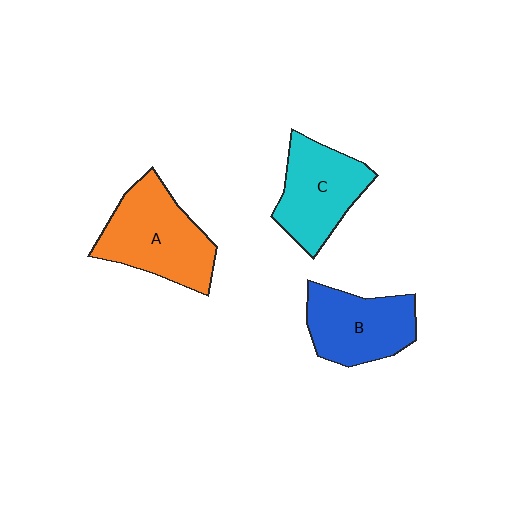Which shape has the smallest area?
Shape B (blue).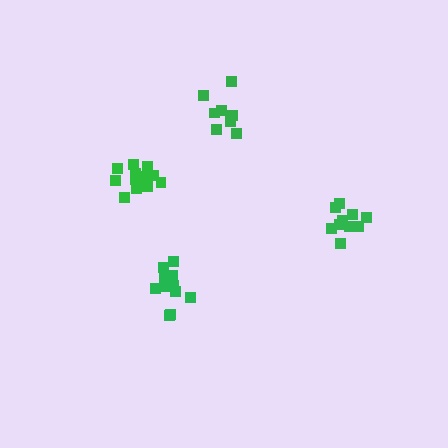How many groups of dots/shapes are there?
There are 4 groups.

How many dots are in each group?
Group 1: 9 dots, Group 2: 11 dots, Group 3: 14 dots, Group 4: 10 dots (44 total).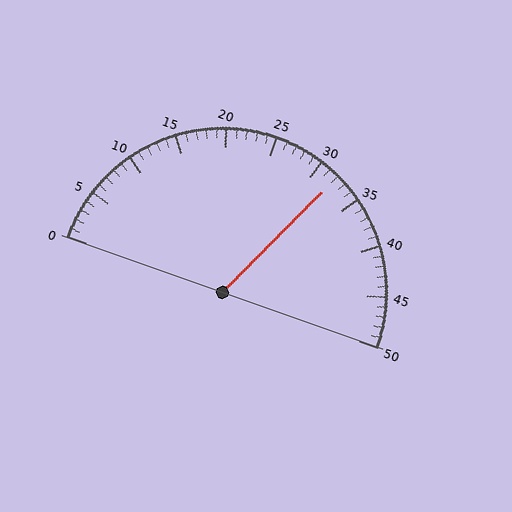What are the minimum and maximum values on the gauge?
The gauge ranges from 0 to 50.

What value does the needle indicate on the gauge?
The needle indicates approximately 32.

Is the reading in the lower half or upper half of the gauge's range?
The reading is in the upper half of the range (0 to 50).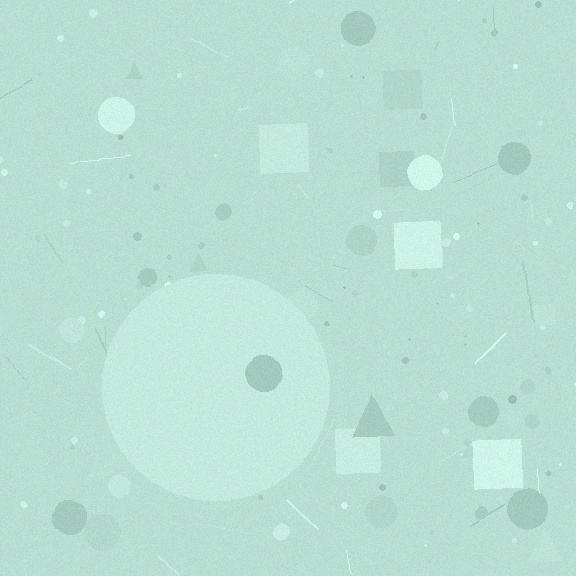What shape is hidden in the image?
A circle is hidden in the image.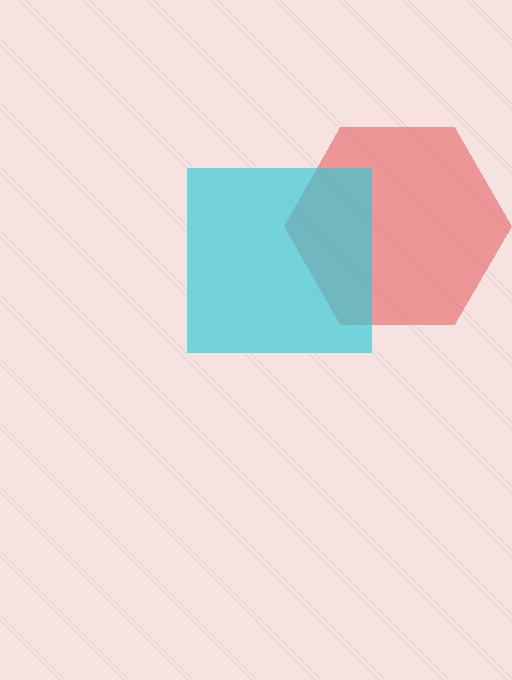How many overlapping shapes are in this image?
There are 2 overlapping shapes in the image.